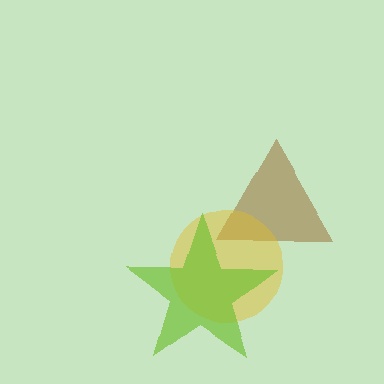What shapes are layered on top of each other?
The layered shapes are: a brown triangle, a yellow circle, a lime star.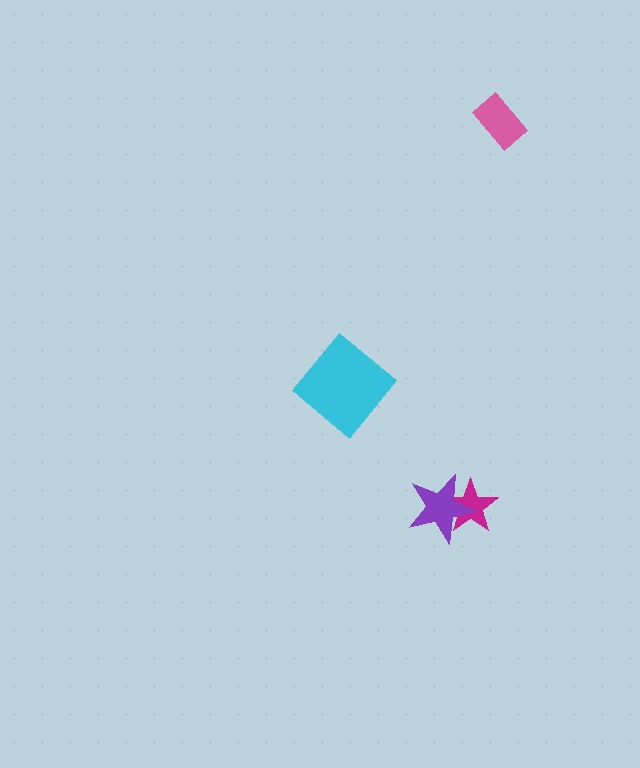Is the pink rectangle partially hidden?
No, no other shape covers it.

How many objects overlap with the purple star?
1 object overlaps with the purple star.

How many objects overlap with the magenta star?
1 object overlaps with the magenta star.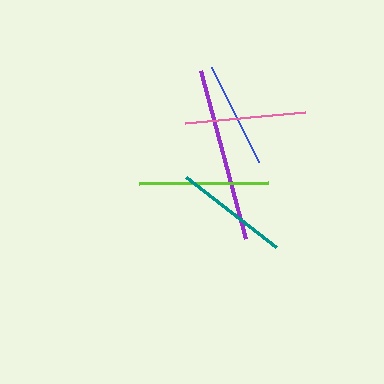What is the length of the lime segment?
The lime segment is approximately 129 pixels long.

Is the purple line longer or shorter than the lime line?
The purple line is longer than the lime line.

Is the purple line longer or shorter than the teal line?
The purple line is longer than the teal line.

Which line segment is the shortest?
The blue line is the shortest at approximately 106 pixels.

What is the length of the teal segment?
The teal segment is approximately 114 pixels long.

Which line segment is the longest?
The purple line is the longest at approximately 174 pixels.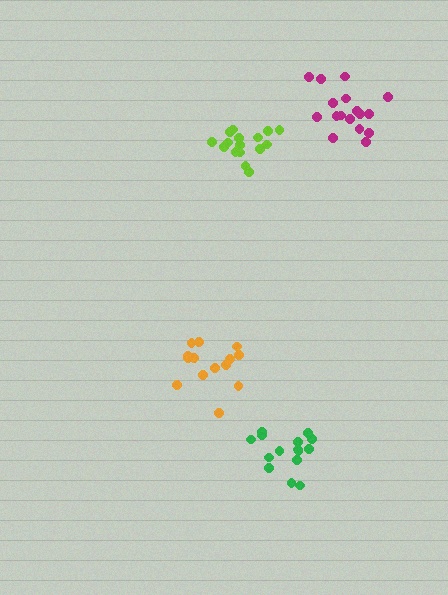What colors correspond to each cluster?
The clusters are colored: lime, green, orange, magenta.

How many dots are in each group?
Group 1: 16 dots, Group 2: 15 dots, Group 3: 14 dots, Group 4: 17 dots (62 total).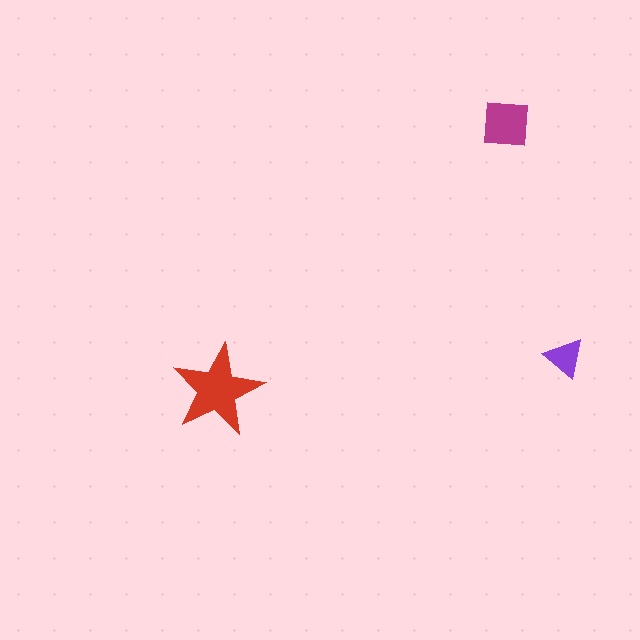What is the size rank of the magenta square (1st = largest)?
2nd.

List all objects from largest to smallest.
The red star, the magenta square, the purple triangle.